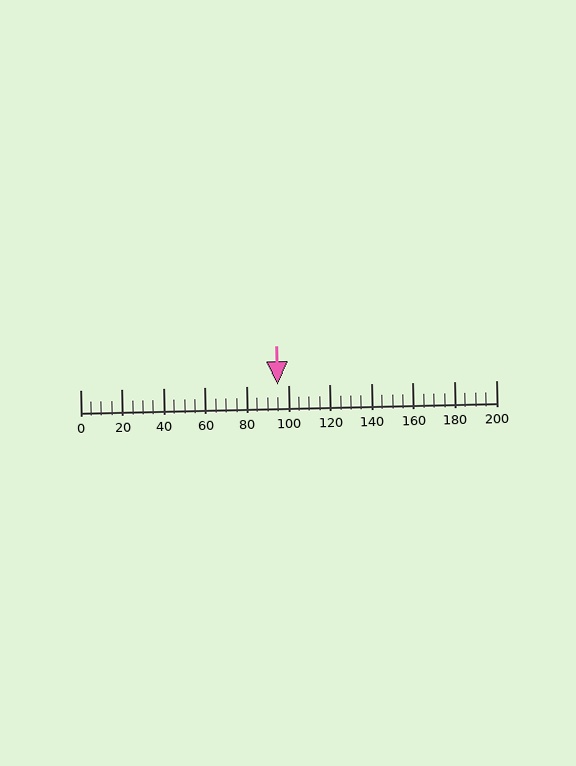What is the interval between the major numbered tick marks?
The major tick marks are spaced 20 units apart.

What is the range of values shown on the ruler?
The ruler shows values from 0 to 200.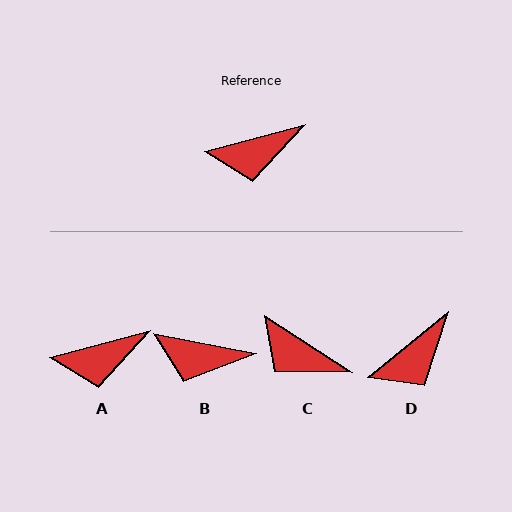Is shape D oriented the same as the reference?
No, it is off by about 24 degrees.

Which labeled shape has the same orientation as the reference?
A.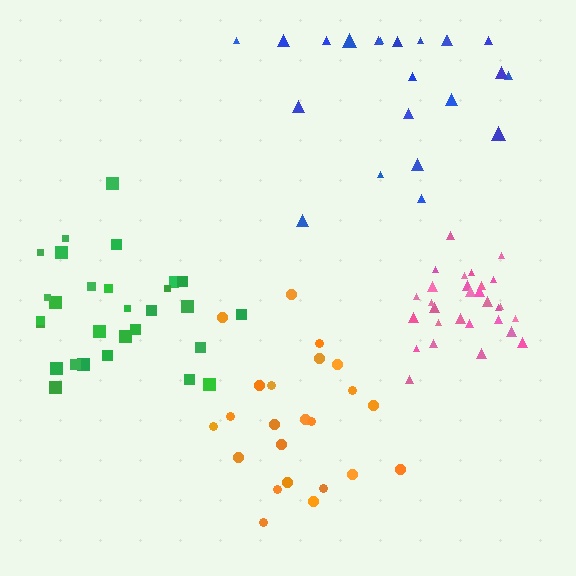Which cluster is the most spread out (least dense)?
Blue.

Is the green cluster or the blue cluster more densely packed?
Green.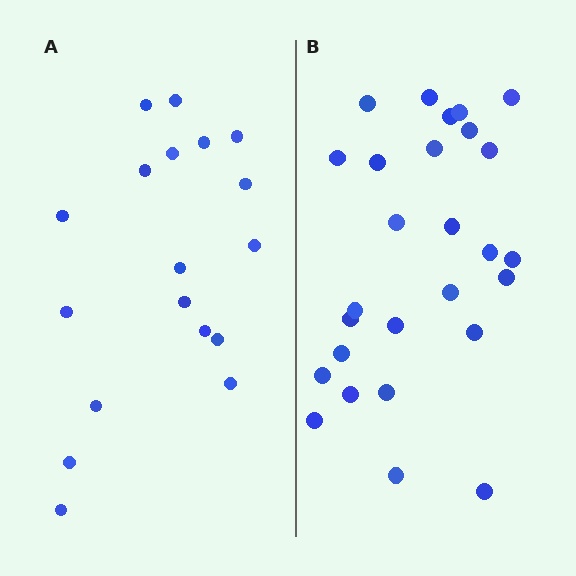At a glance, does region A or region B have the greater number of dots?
Region B (the right region) has more dots.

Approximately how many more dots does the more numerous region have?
Region B has roughly 8 or so more dots than region A.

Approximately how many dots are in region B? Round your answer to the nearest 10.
About 30 dots. (The exact count is 27, which rounds to 30.)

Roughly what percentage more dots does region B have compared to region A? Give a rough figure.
About 50% more.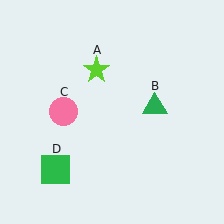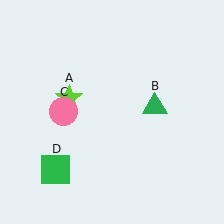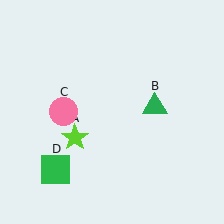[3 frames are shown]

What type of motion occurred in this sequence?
The lime star (object A) rotated counterclockwise around the center of the scene.